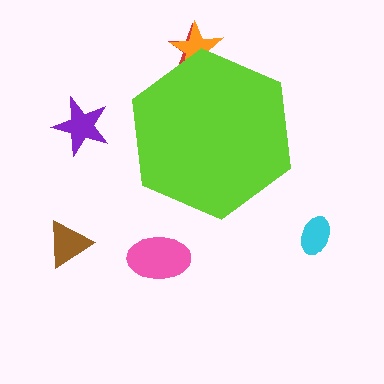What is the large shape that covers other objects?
A lime hexagon.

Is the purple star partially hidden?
No, the purple star is fully visible.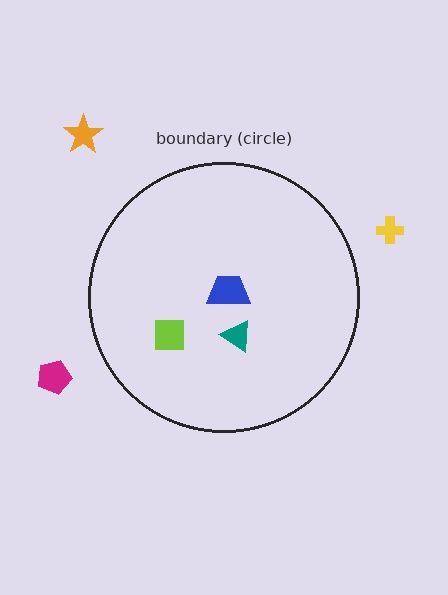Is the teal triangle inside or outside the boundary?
Inside.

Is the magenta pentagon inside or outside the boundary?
Outside.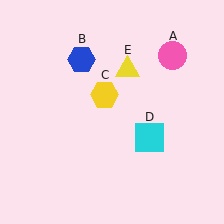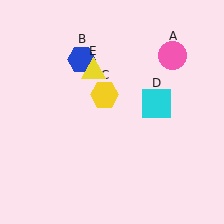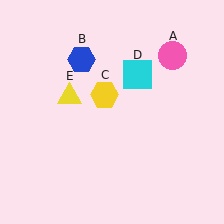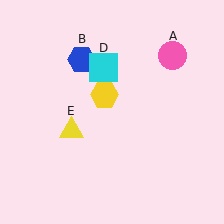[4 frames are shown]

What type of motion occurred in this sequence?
The cyan square (object D), yellow triangle (object E) rotated counterclockwise around the center of the scene.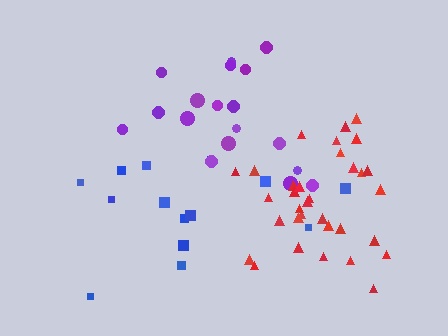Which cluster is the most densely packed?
Red.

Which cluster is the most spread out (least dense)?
Blue.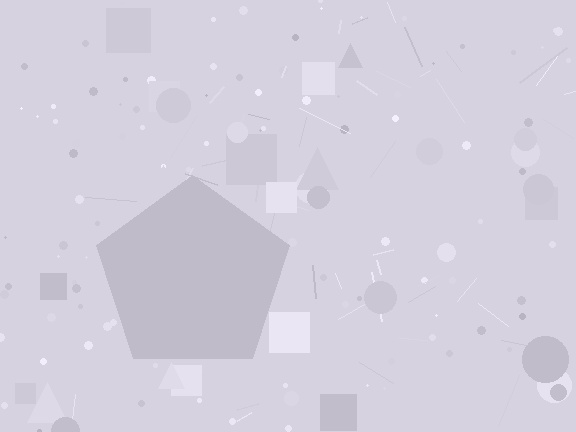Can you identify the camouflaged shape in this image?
The camouflaged shape is a pentagon.